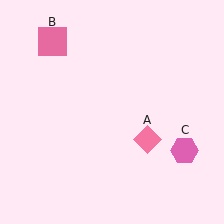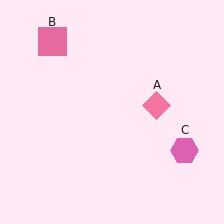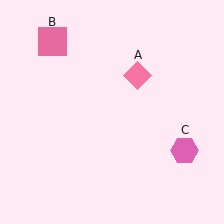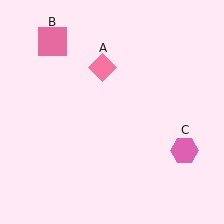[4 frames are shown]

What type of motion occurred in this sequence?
The pink diamond (object A) rotated counterclockwise around the center of the scene.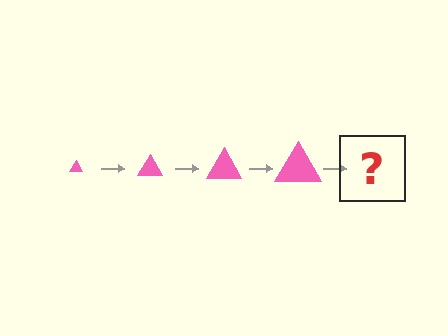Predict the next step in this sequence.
The next step is a pink triangle, larger than the previous one.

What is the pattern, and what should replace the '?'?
The pattern is that the triangle gets progressively larger each step. The '?' should be a pink triangle, larger than the previous one.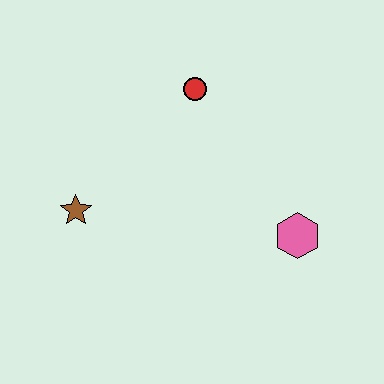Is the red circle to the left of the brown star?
No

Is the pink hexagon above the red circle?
No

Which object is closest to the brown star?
The red circle is closest to the brown star.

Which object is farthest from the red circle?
The pink hexagon is farthest from the red circle.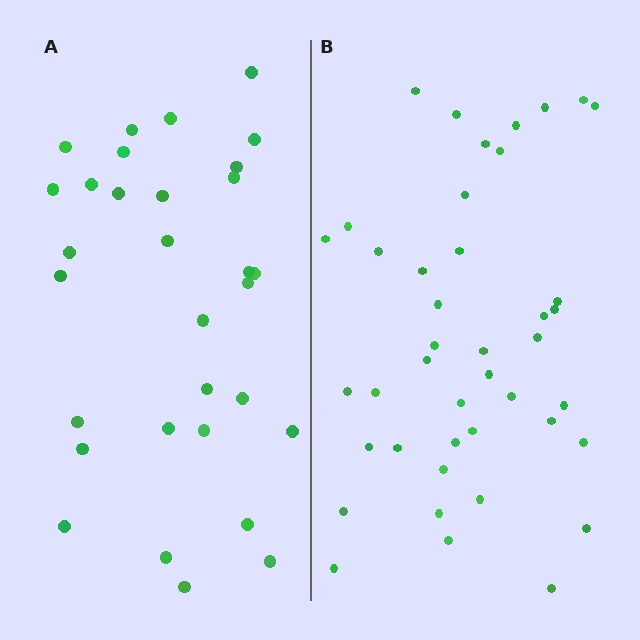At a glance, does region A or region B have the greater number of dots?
Region B (the right region) has more dots.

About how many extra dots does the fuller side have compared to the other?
Region B has roughly 12 or so more dots than region A.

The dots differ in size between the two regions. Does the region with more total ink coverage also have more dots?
No. Region A has more total ink coverage because its dots are larger, but region B actually contains more individual dots. Total area can be misleading — the number of items is what matters here.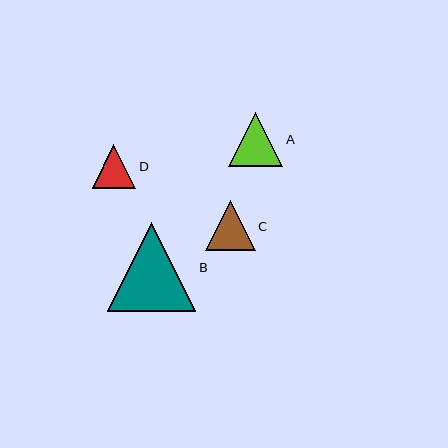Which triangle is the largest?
Triangle B is the largest with a size of approximately 89 pixels.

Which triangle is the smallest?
Triangle D is the smallest with a size of approximately 44 pixels.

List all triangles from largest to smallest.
From largest to smallest: B, A, C, D.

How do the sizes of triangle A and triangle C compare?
Triangle A and triangle C are approximately the same size.